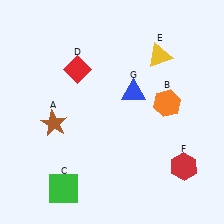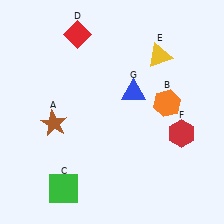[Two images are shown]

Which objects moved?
The objects that moved are: the red diamond (D), the red hexagon (F).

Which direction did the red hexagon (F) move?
The red hexagon (F) moved up.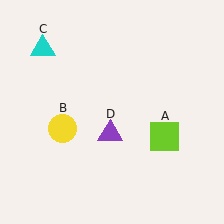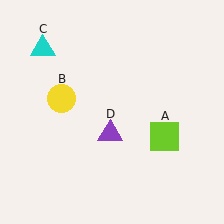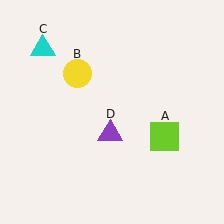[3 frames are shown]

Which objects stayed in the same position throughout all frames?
Lime square (object A) and cyan triangle (object C) and purple triangle (object D) remained stationary.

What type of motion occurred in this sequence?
The yellow circle (object B) rotated clockwise around the center of the scene.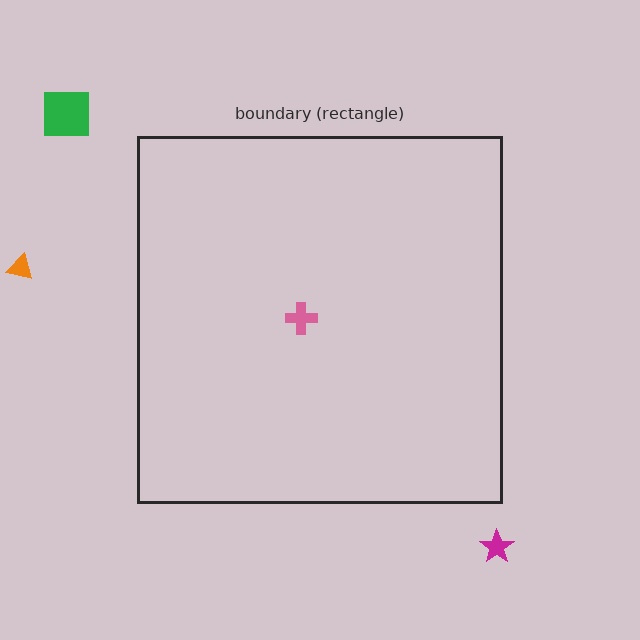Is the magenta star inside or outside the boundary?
Outside.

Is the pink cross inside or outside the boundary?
Inside.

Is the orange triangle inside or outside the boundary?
Outside.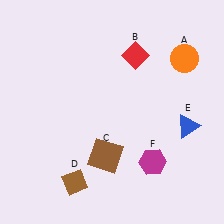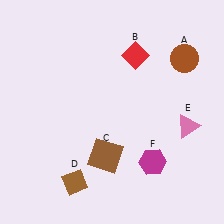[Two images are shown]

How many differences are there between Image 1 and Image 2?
There are 2 differences between the two images.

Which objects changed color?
A changed from orange to brown. E changed from blue to pink.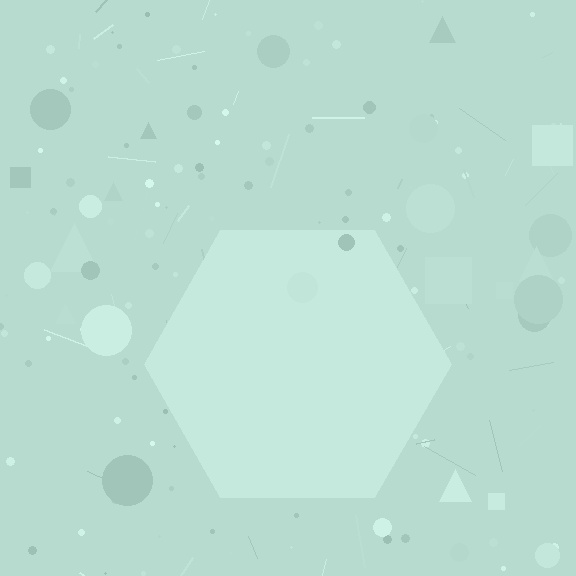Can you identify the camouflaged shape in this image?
The camouflaged shape is a hexagon.